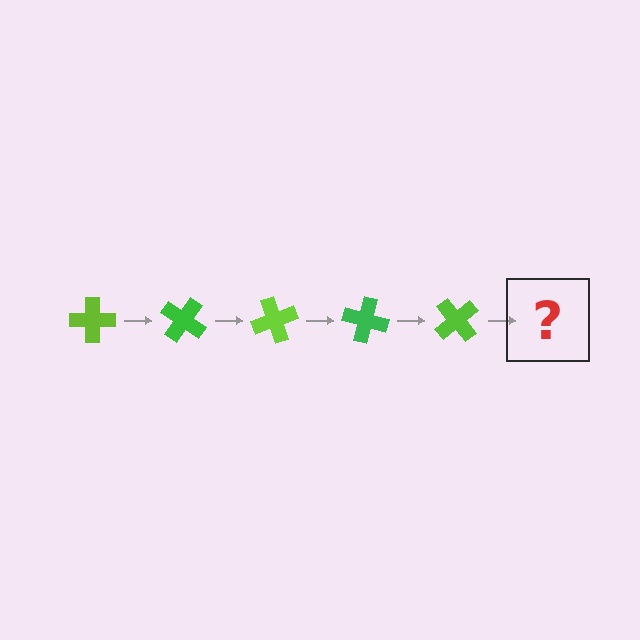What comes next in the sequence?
The next element should be a green cross, rotated 175 degrees from the start.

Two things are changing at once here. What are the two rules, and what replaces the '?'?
The two rules are that it rotates 35 degrees each step and the color cycles through lime and green. The '?' should be a green cross, rotated 175 degrees from the start.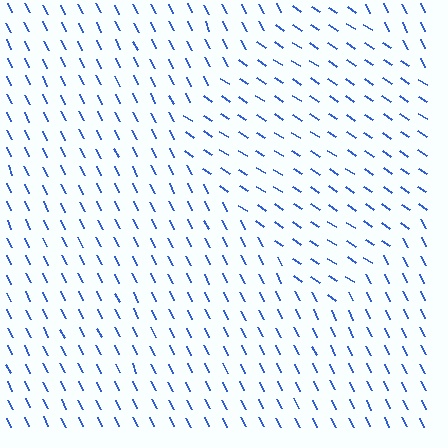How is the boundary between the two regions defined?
The boundary is defined purely by a change in line orientation (approximately 31 degrees difference). All lines are the same color and thickness.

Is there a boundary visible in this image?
Yes, there is a texture boundary formed by a change in line orientation.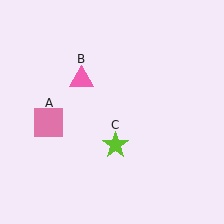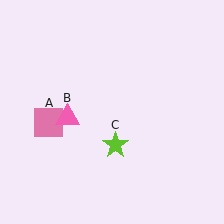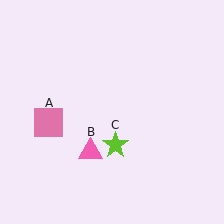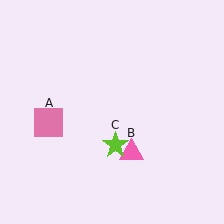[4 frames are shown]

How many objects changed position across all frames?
1 object changed position: pink triangle (object B).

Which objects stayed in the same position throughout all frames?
Pink square (object A) and lime star (object C) remained stationary.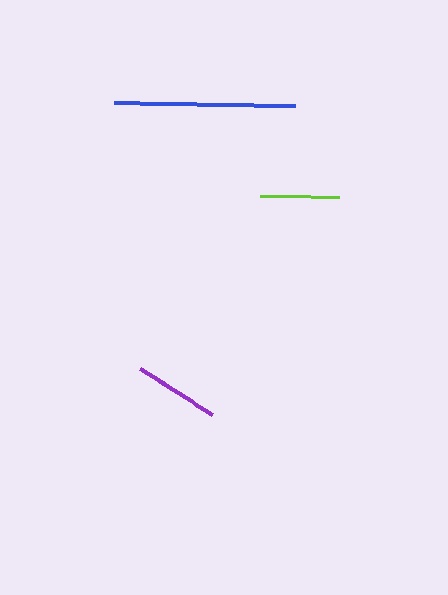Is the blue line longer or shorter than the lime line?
The blue line is longer than the lime line.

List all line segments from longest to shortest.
From longest to shortest: blue, purple, lime.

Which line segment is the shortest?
The lime line is the shortest at approximately 79 pixels.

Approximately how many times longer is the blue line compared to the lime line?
The blue line is approximately 2.3 times the length of the lime line.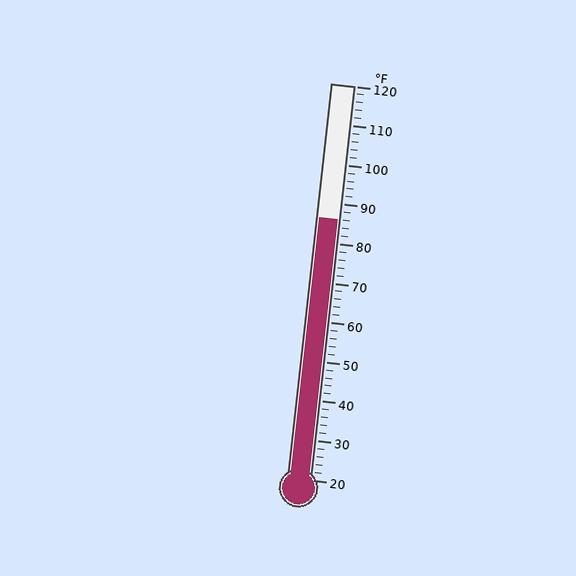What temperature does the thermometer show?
The thermometer shows approximately 86°F.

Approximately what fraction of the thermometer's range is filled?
The thermometer is filled to approximately 65% of its range.